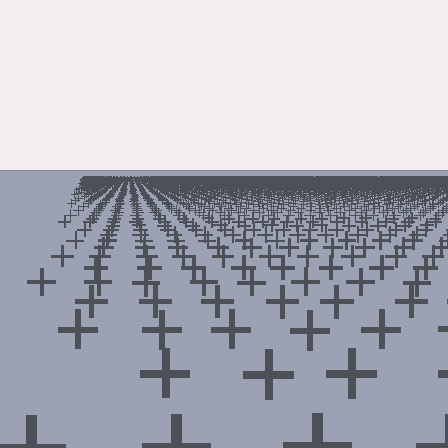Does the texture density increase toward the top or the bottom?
Density increases toward the top.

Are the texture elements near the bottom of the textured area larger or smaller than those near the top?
Larger. Near the bottom, elements are closer to the viewer and appear at a bigger on-screen size.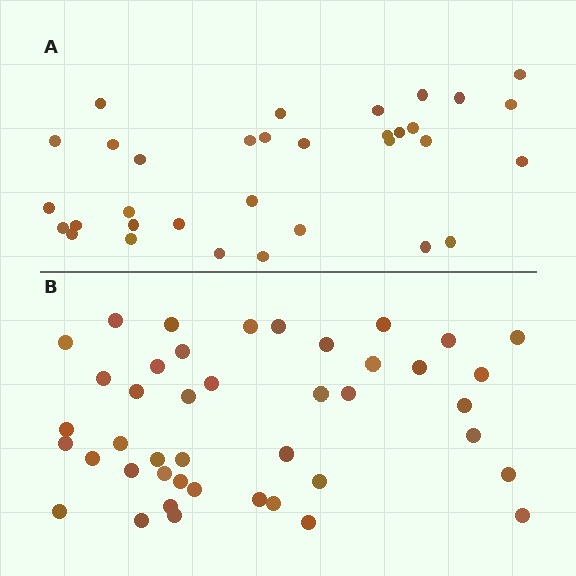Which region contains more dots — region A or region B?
Region B (the bottom region) has more dots.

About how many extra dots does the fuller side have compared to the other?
Region B has roughly 10 or so more dots than region A.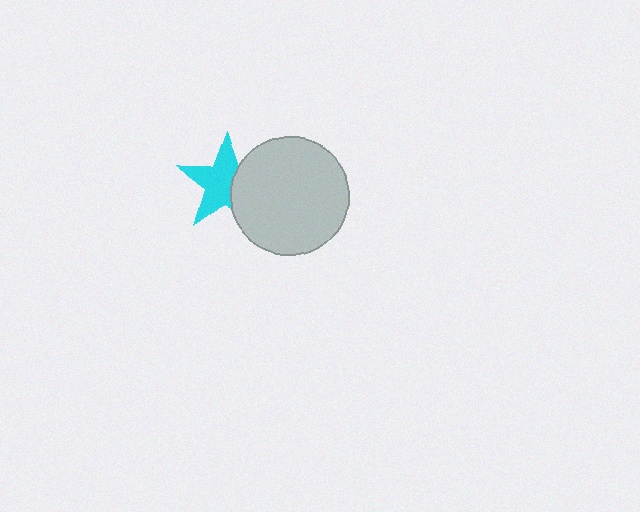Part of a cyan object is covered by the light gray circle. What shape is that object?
It is a star.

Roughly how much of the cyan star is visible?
About half of it is visible (roughly 64%).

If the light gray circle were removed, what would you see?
You would see the complete cyan star.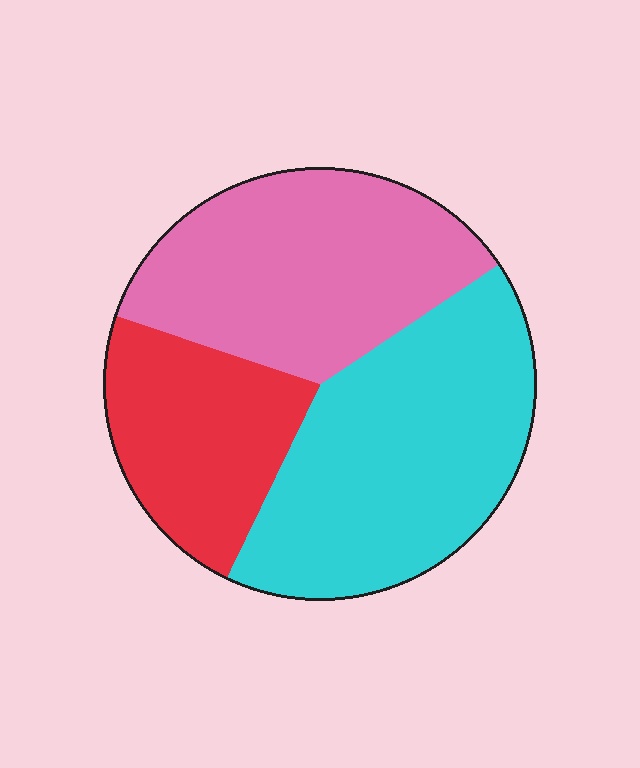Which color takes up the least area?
Red, at roughly 25%.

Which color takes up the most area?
Cyan, at roughly 40%.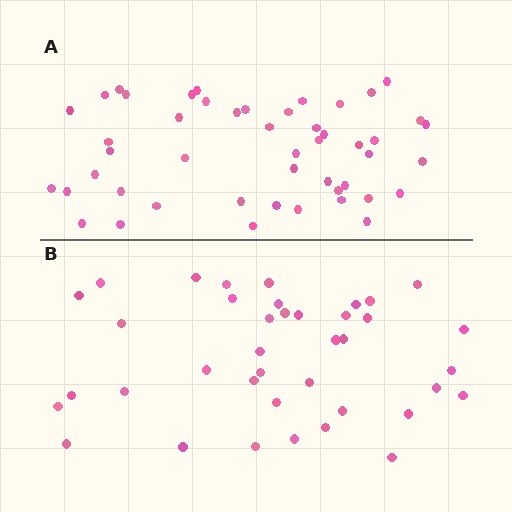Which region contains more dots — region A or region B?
Region A (the top region) has more dots.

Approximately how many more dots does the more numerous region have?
Region A has roughly 8 or so more dots than region B.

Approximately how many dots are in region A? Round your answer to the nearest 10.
About 50 dots. (The exact count is 48, which rounds to 50.)